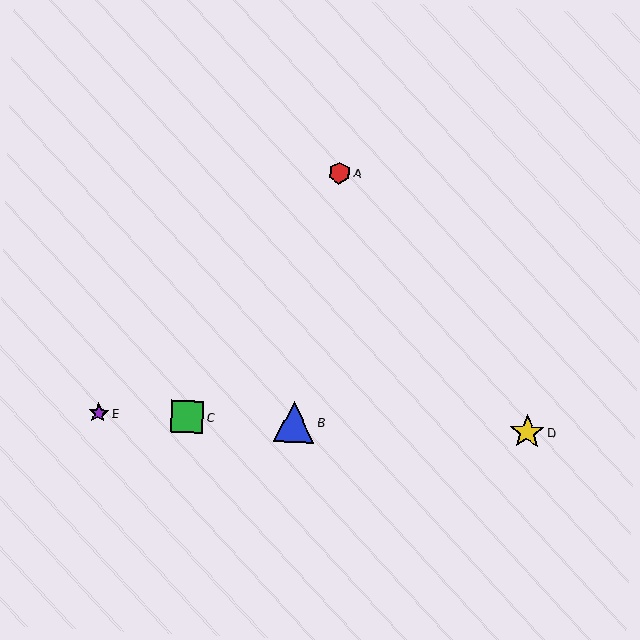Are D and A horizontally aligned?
No, D is at y≈432 and A is at y≈173.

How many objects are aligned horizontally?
4 objects (B, C, D, E) are aligned horizontally.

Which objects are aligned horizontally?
Objects B, C, D, E are aligned horizontally.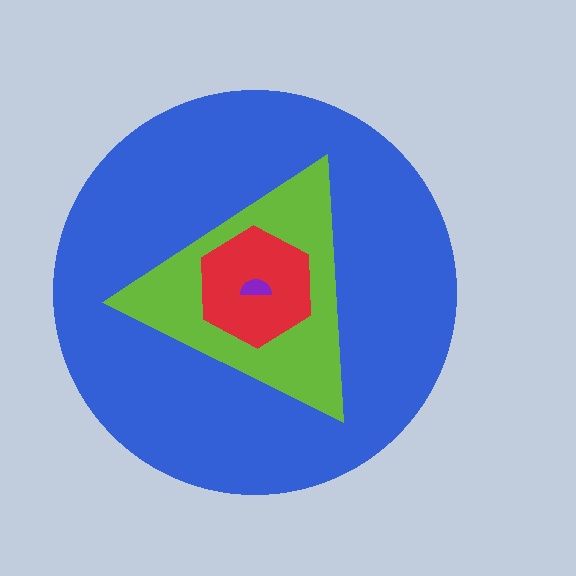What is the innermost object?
The purple semicircle.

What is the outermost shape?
The blue circle.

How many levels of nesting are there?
4.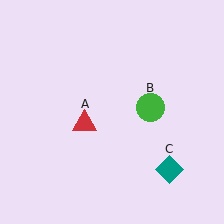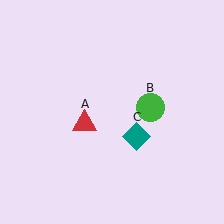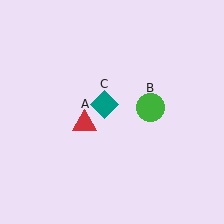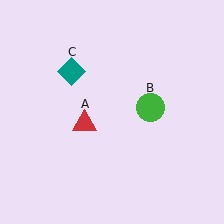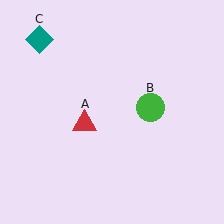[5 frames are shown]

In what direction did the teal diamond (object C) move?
The teal diamond (object C) moved up and to the left.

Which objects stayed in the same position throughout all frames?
Red triangle (object A) and green circle (object B) remained stationary.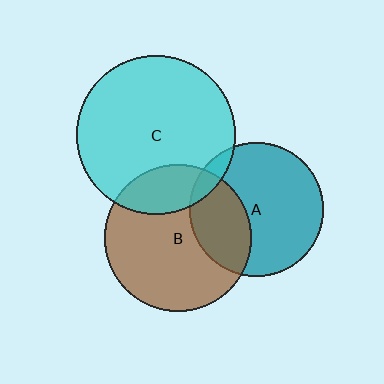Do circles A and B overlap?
Yes.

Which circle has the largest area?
Circle C (cyan).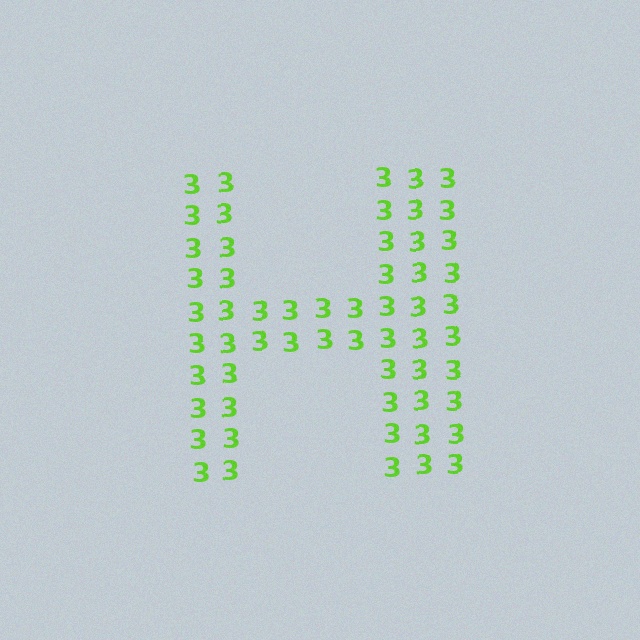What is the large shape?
The large shape is the letter H.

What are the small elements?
The small elements are digit 3's.